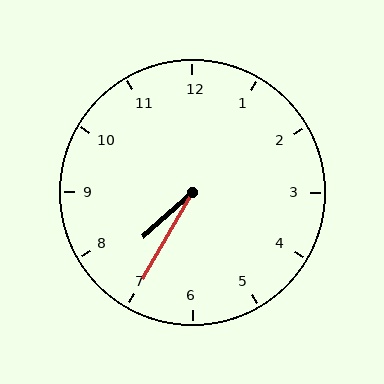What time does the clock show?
7:35.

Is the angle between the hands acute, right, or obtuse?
It is acute.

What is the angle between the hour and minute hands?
Approximately 18 degrees.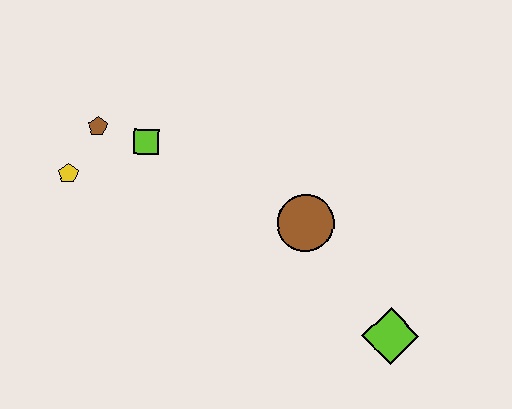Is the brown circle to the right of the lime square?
Yes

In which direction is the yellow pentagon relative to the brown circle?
The yellow pentagon is to the left of the brown circle.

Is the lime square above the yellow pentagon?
Yes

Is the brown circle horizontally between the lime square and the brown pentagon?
No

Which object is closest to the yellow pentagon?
The brown pentagon is closest to the yellow pentagon.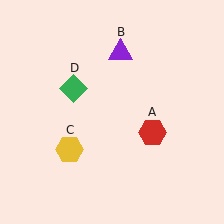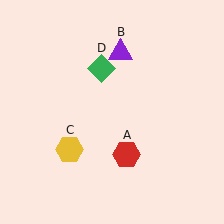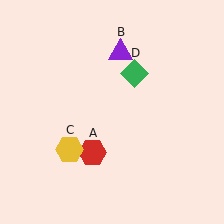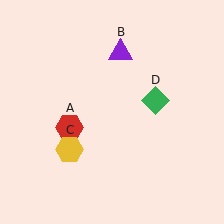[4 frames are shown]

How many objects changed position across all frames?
2 objects changed position: red hexagon (object A), green diamond (object D).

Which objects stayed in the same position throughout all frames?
Purple triangle (object B) and yellow hexagon (object C) remained stationary.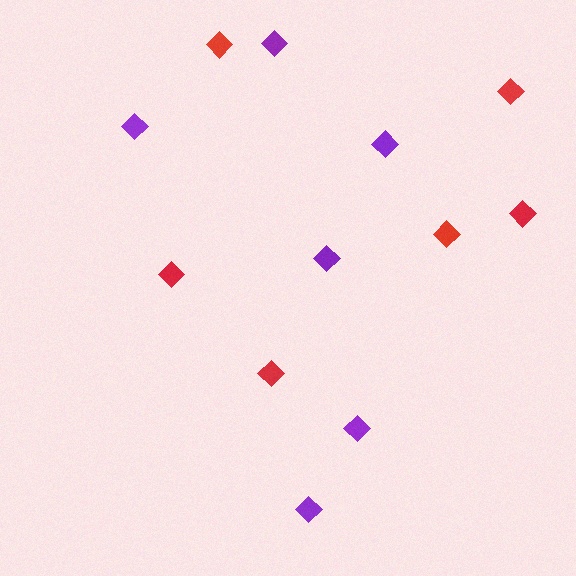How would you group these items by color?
There are 2 groups: one group of red diamonds (6) and one group of purple diamonds (6).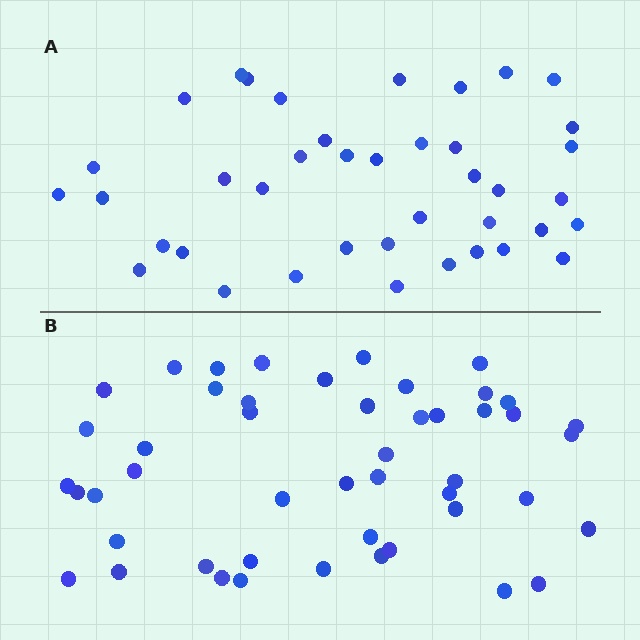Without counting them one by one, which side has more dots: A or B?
Region B (the bottom region) has more dots.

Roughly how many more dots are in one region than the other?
Region B has roughly 8 or so more dots than region A.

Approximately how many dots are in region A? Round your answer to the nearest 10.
About 40 dots.